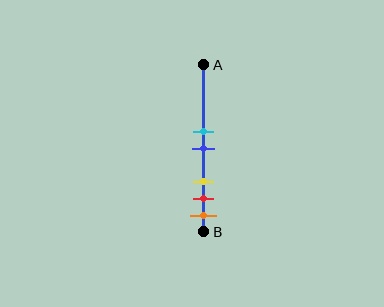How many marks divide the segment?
There are 5 marks dividing the segment.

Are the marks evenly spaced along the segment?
No, the marks are not evenly spaced.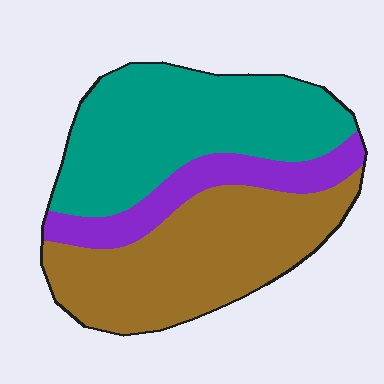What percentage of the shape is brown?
Brown covers about 40% of the shape.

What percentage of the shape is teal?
Teal covers roughly 40% of the shape.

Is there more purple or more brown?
Brown.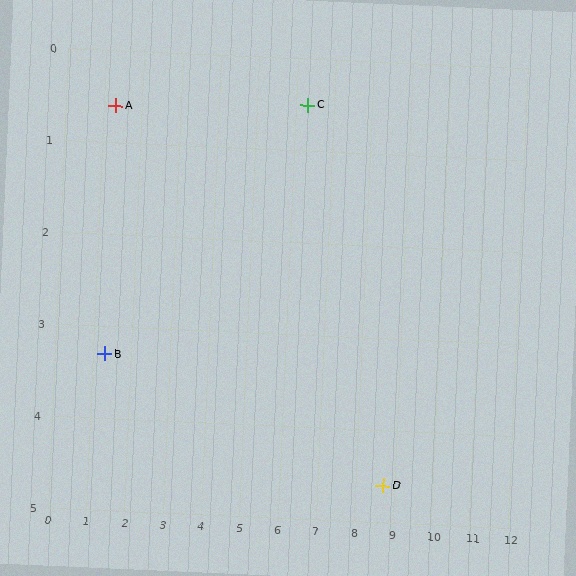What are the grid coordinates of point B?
Point B is at approximately (1.3, 3.3).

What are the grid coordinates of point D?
Point D is at approximately (8.7, 4.6).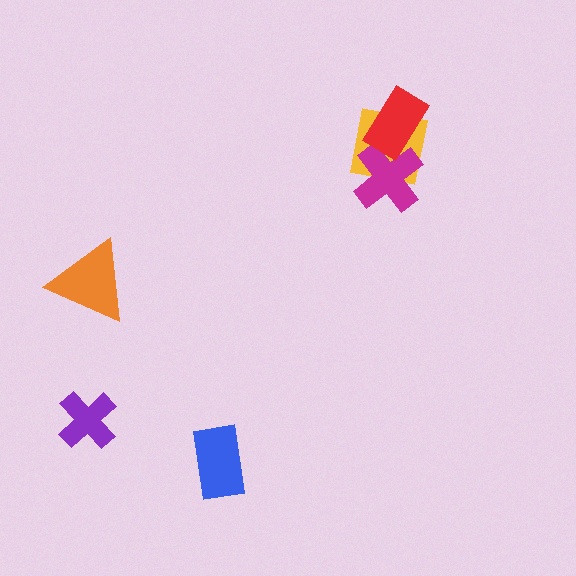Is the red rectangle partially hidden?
No, no other shape covers it.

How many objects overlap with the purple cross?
0 objects overlap with the purple cross.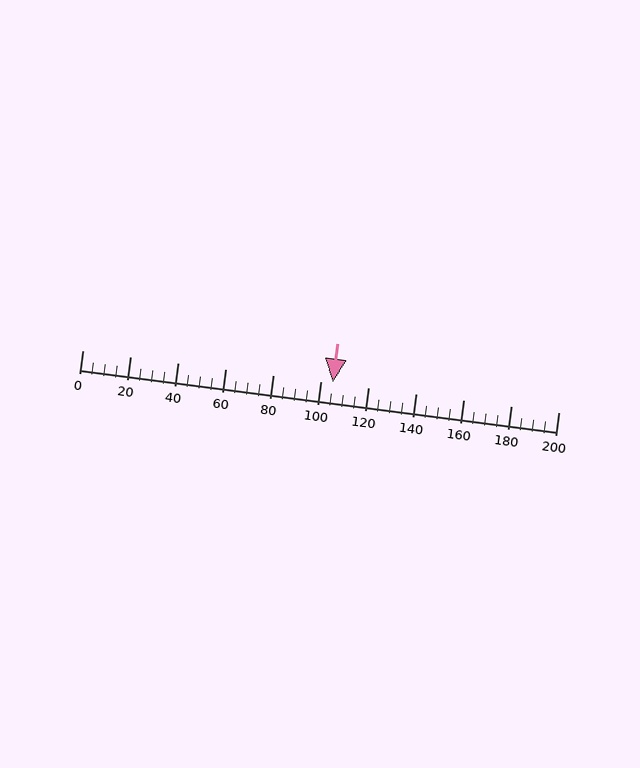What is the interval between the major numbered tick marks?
The major tick marks are spaced 20 units apart.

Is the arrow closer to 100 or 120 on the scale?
The arrow is closer to 100.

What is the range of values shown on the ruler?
The ruler shows values from 0 to 200.